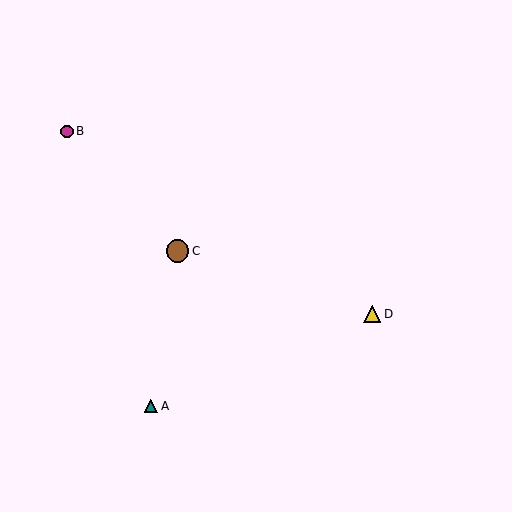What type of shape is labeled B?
Shape B is a magenta circle.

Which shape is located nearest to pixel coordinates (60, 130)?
The magenta circle (labeled B) at (67, 131) is nearest to that location.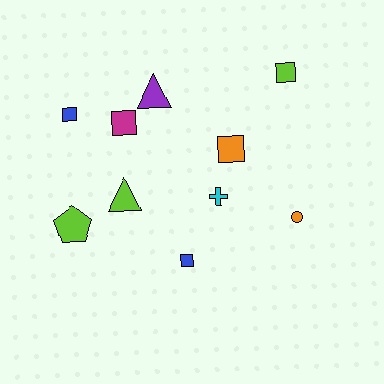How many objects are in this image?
There are 10 objects.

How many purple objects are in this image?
There is 1 purple object.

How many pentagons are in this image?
There is 1 pentagon.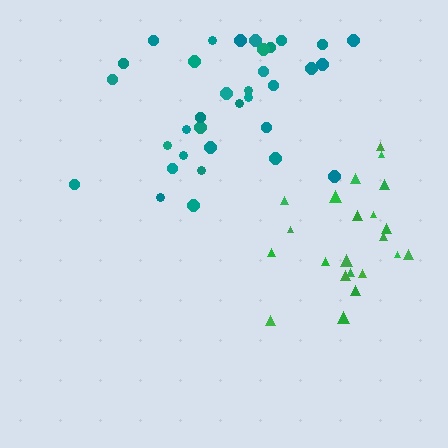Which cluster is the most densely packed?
Green.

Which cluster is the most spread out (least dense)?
Teal.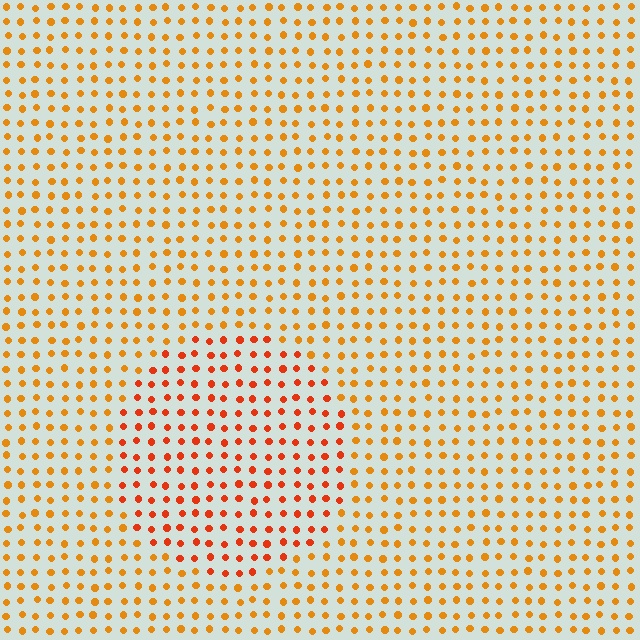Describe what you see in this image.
The image is filled with small orange elements in a uniform arrangement. A circle-shaped region is visible where the elements are tinted to a slightly different hue, forming a subtle color boundary.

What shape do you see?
I see a circle.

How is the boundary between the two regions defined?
The boundary is defined purely by a slight shift in hue (about 24 degrees). Spacing, size, and orientation are identical on both sides.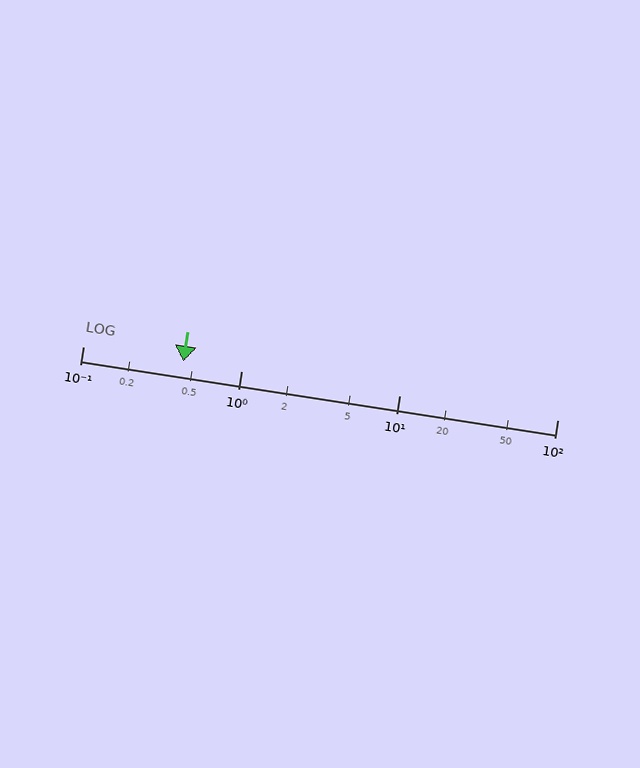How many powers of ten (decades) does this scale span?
The scale spans 3 decades, from 0.1 to 100.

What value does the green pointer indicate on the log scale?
The pointer indicates approximately 0.43.